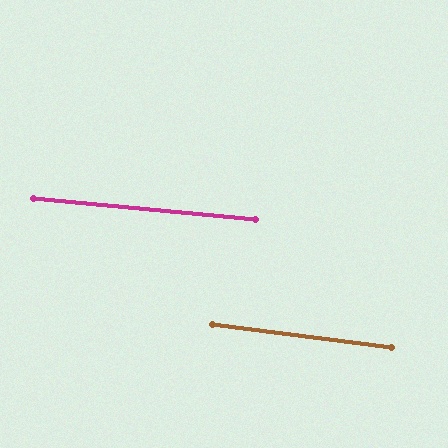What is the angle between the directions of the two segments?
Approximately 2 degrees.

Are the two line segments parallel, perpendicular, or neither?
Parallel — their directions differ by only 2.0°.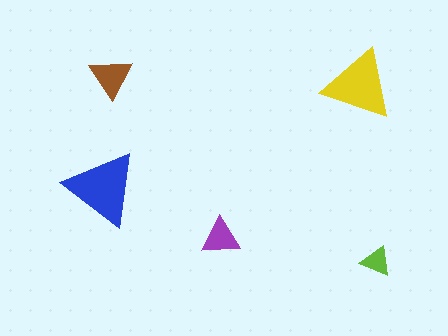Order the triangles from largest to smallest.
the blue one, the yellow one, the brown one, the purple one, the lime one.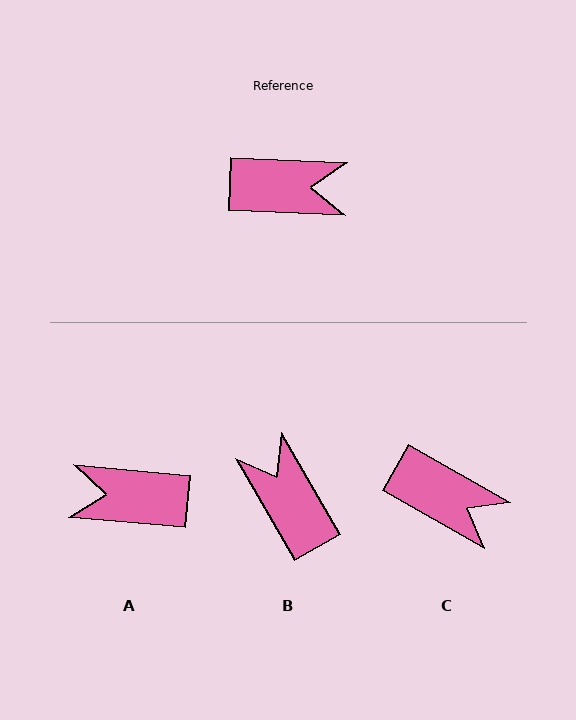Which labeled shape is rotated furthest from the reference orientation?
A, about 178 degrees away.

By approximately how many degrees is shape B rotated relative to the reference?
Approximately 123 degrees counter-clockwise.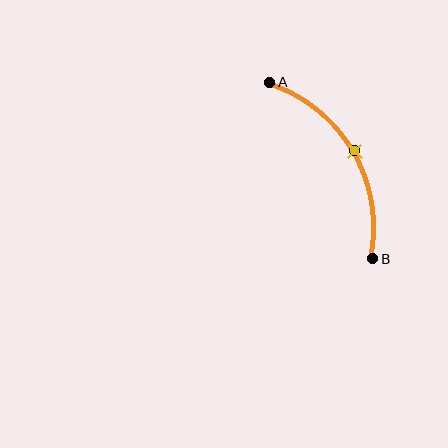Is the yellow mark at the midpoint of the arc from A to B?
Yes. The yellow mark lies on the arc at equal arc-length from both A and B — it is the arc midpoint.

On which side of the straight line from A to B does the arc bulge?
The arc bulges to the right of the straight line connecting A and B.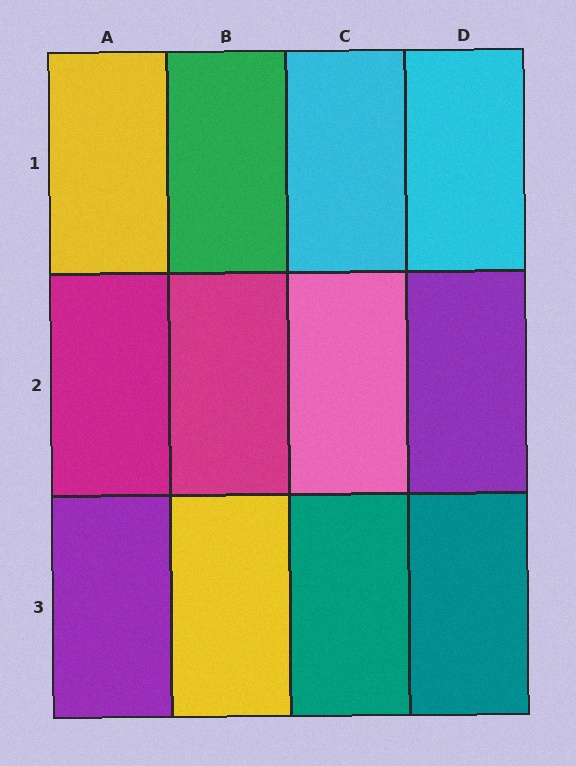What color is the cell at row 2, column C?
Pink.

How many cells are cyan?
2 cells are cyan.